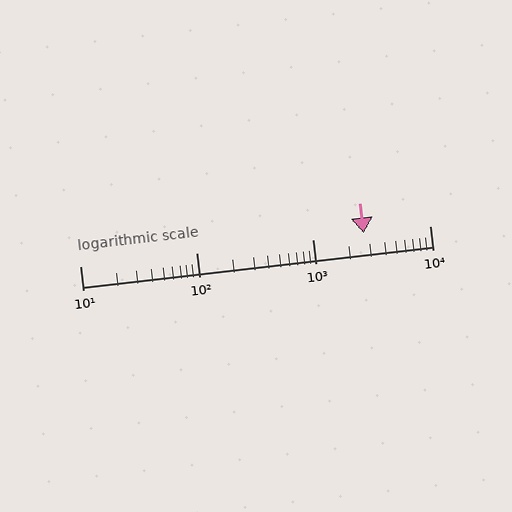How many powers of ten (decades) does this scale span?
The scale spans 3 decades, from 10 to 10000.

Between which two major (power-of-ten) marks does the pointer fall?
The pointer is between 1000 and 10000.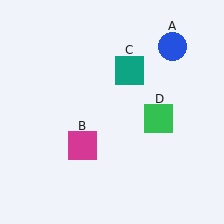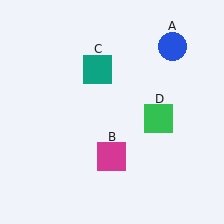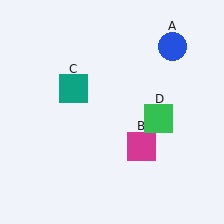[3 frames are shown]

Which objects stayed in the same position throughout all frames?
Blue circle (object A) and green square (object D) remained stationary.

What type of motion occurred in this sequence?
The magenta square (object B), teal square (object C) rotated counterclockwise around the center of the scene.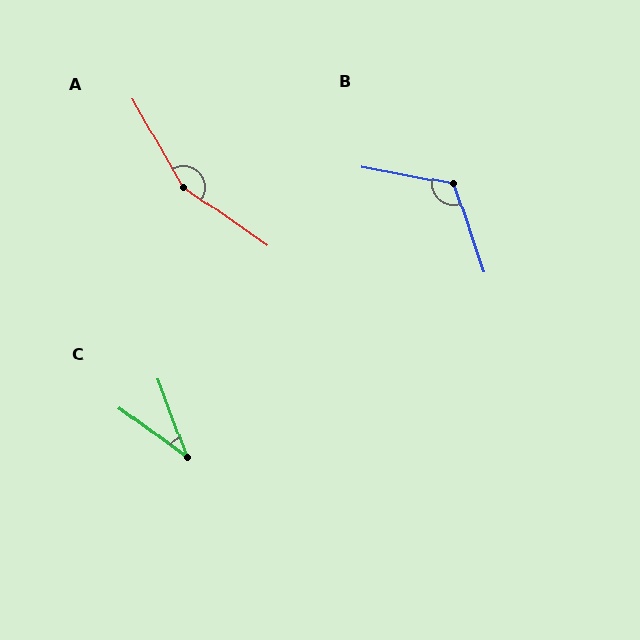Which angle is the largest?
A, at approximately 154 degrees.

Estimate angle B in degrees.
Approximately 119 degrees.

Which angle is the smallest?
C, at approximately 33 degrees.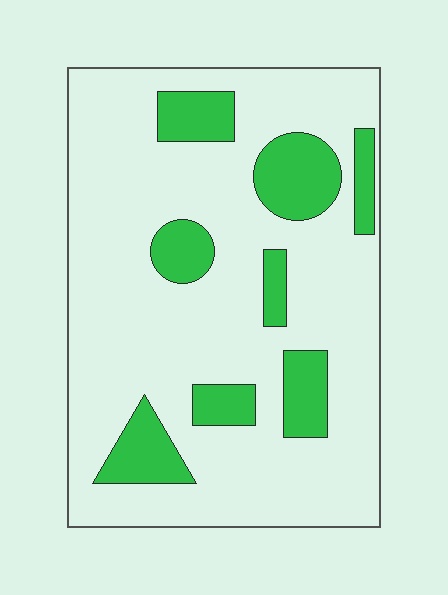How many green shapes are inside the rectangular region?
8.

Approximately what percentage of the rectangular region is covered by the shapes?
Approximately 20%.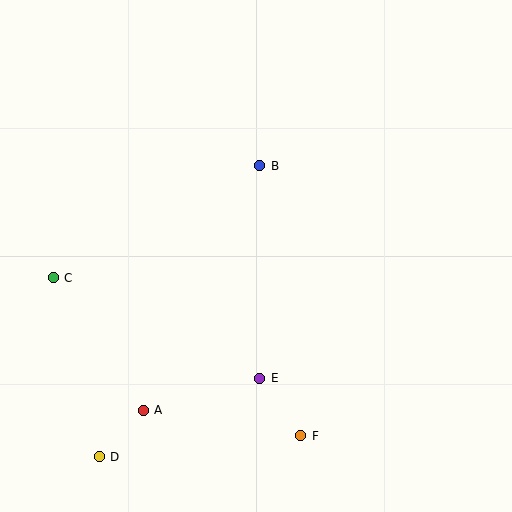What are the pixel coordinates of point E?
Point E is at (260, 378).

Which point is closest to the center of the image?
Point B at (260, 166) is closest to the center.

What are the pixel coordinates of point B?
Point B is at (260, 166).